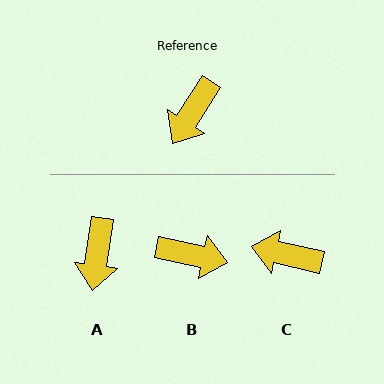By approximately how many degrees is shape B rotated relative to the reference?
Approximately 111 degrees counter-clockwise.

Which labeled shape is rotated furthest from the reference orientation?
B, about 111 degrees away.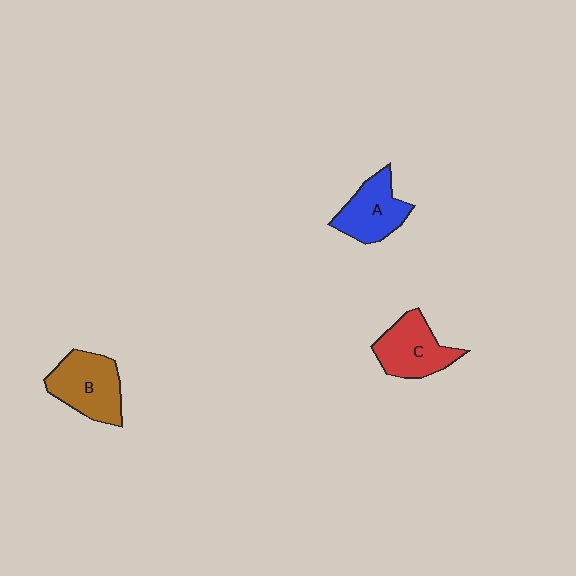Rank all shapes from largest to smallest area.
From largest to smallest: B (brown), C (red), A (blue).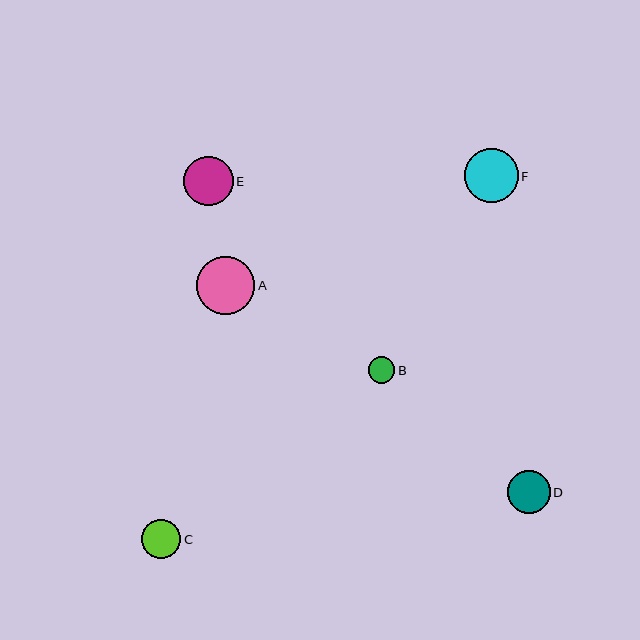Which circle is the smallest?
Circle B is the smallest with a size of approximately 27 pixels.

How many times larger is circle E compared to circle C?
Circle E is approximately 1.3 times the size of circle C.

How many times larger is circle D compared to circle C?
Circle D is approximately 1.1 times the size of circle C.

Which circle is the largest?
Circle A is the largest with a size of approximately 58 pixels.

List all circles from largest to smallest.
From largest to smallest: A, F, E, D, C, B.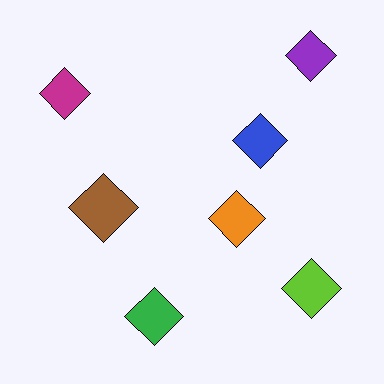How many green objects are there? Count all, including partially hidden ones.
There is 1 green object.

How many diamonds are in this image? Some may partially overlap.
There are 7 diamonds.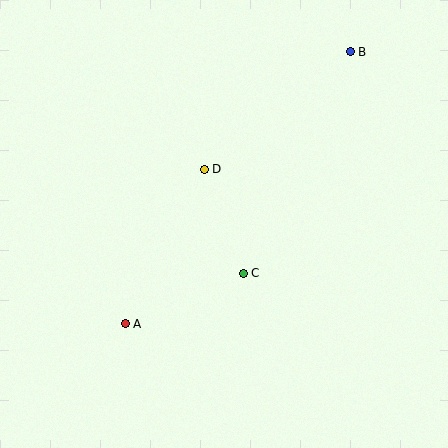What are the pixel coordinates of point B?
Point B is at (350, 52).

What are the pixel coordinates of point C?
Point C is at (243, 273).